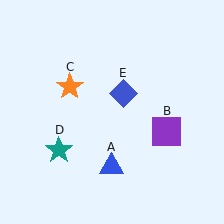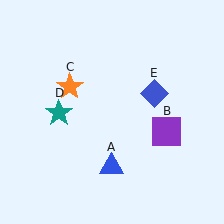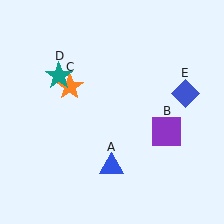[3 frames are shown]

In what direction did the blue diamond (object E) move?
The blue diamond (object E) moved right.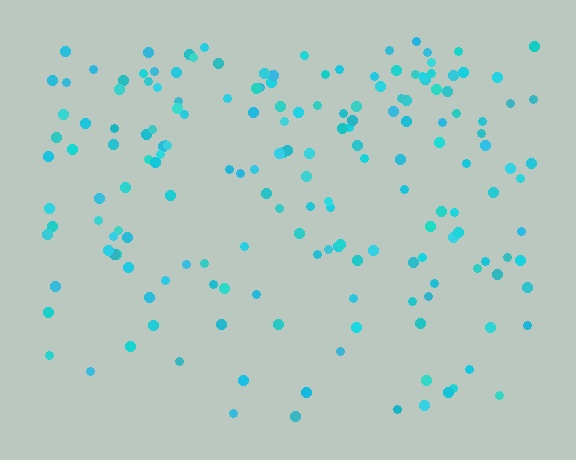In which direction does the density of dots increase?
From bottom to top, with the top side densest.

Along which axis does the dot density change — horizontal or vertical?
Vertical.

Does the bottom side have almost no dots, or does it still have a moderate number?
Still a moderate number, just noticeably fewer than the top.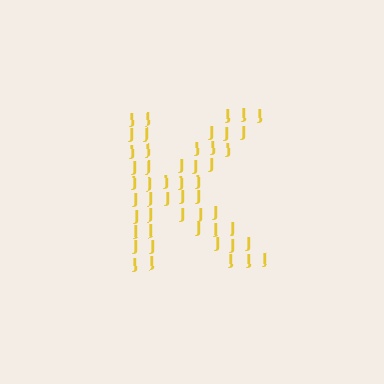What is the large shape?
The large shape is the letter K.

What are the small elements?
The small elements are letter J's.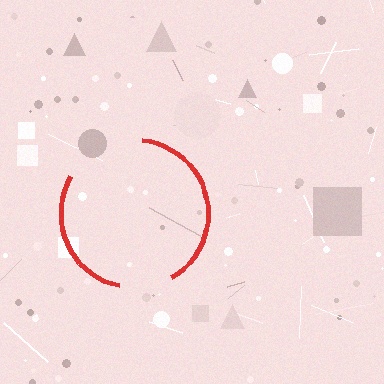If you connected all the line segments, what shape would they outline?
They would outline a circle.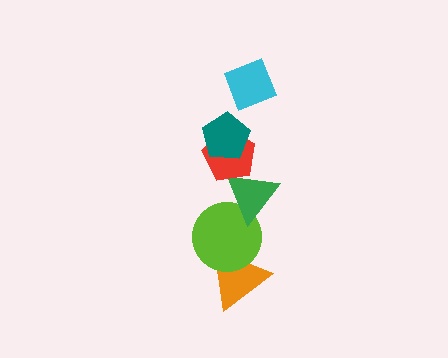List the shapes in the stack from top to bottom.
From top to bottom: the cyan diamond, the teal pentagon, the red pentagon, the green triangle, the lime circle, the orange triangle.